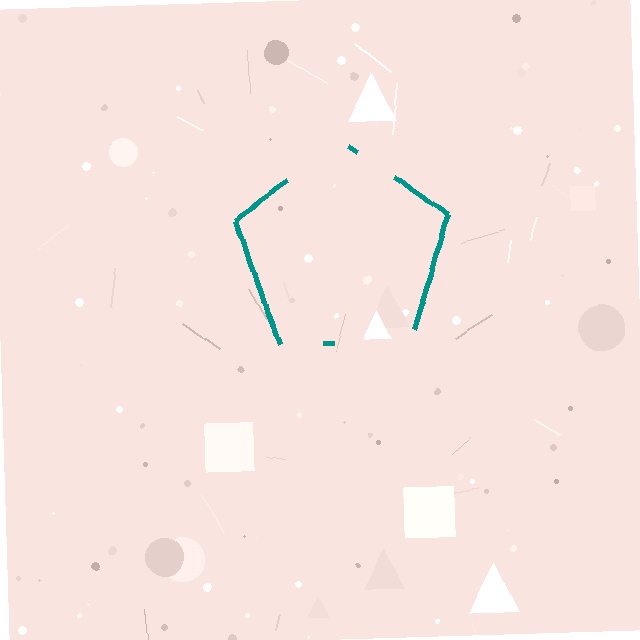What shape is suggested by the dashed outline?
The dashed outline suggests a pentagon.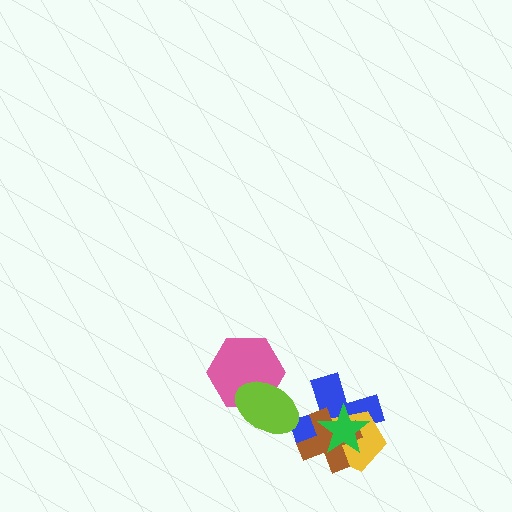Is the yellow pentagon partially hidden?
Yes, it is partially covered by another shape.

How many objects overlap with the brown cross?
3 objects overlap with the brown cross.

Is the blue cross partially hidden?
Yes, it is partially covered by another shape.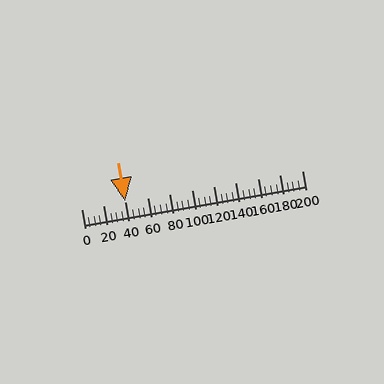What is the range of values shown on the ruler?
The ruler shows values from 0 to 200.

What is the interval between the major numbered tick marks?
The major tick marks are spaced 20 units apart.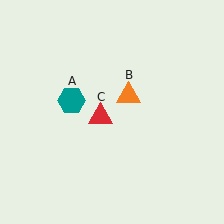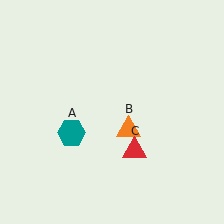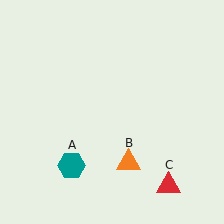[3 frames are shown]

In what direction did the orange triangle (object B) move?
The orange triangle (object B) moved down.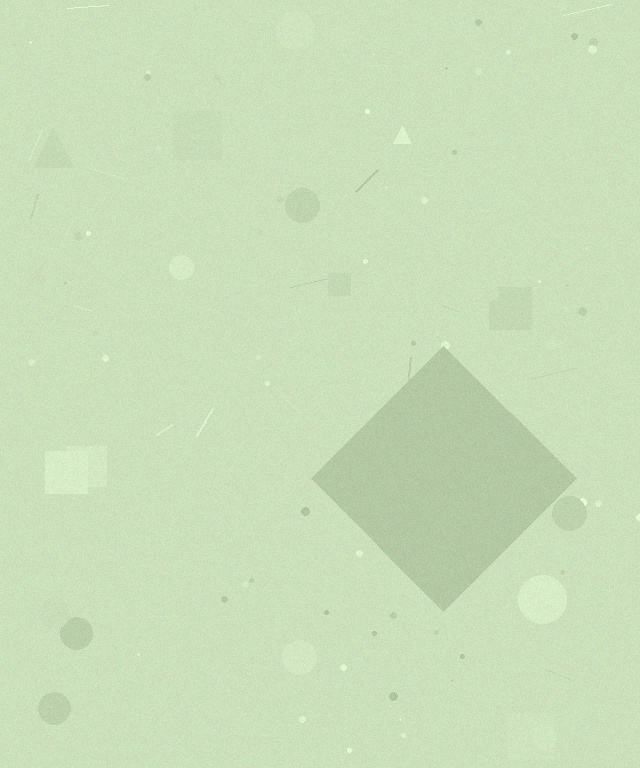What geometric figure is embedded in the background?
A diamond is embedded in the background.